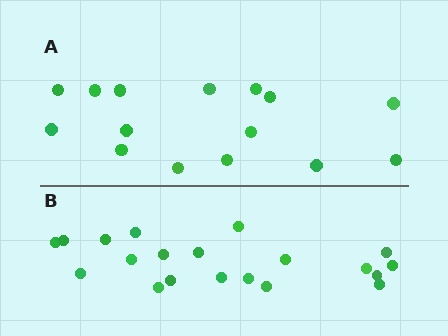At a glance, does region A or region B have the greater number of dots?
Region B (the bottom region) has more dots.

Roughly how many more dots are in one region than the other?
Region B has about 5 more dots than region A.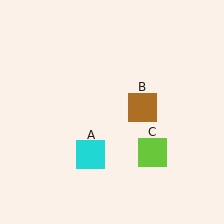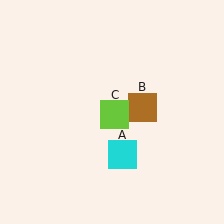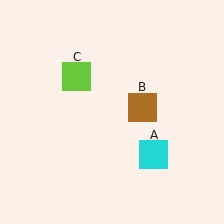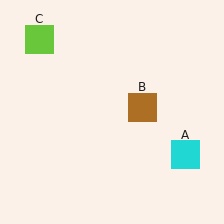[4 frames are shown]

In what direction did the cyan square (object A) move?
The cyan square (object A) moved right.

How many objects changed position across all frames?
2 objects changed position: cyan square (object A), lime square (object C).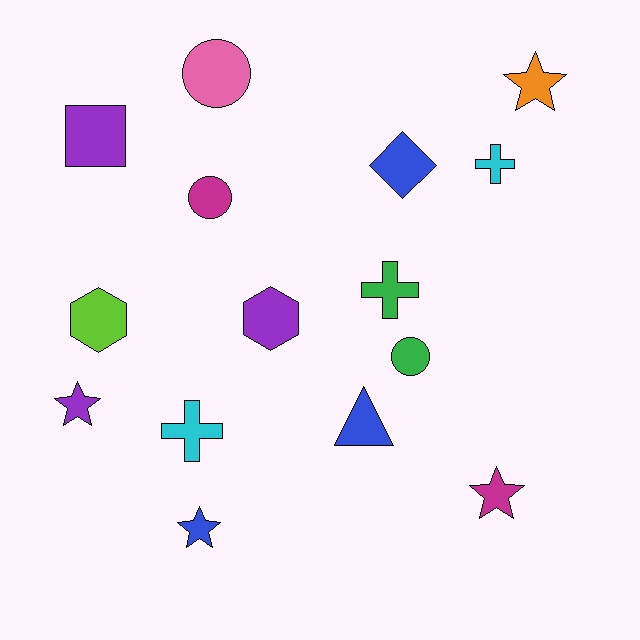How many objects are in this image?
There are 15 objects.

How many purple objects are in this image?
There are 3 purple objects.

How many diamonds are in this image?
There is 1 diamond.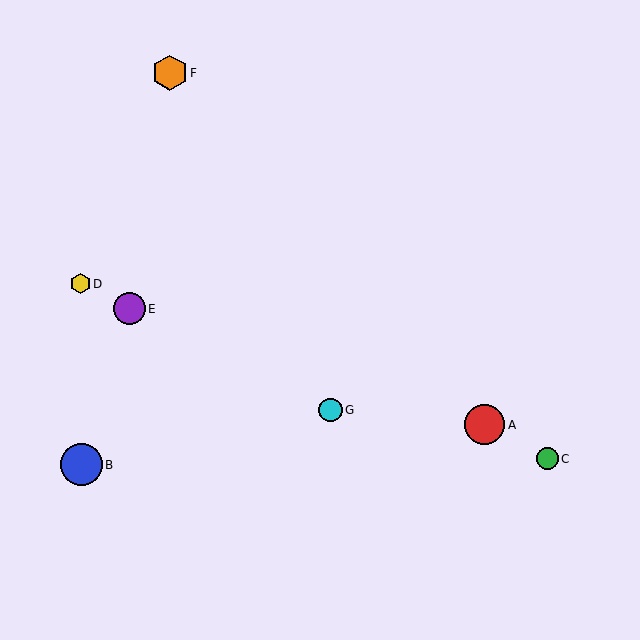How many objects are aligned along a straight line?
3 objects (D, E, G) are aligned along a straight line.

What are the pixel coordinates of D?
Object D is at (80, 284).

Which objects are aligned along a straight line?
Objects D, E, G are aligned along a straight line.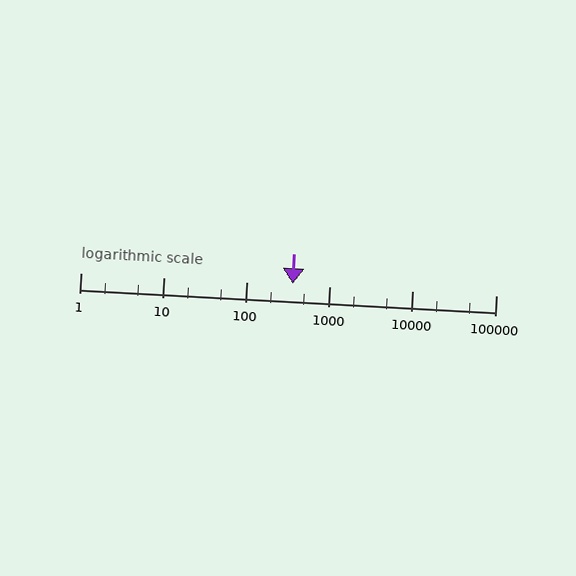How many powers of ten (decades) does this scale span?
The scale spans 5 decades, from 1 to 100000.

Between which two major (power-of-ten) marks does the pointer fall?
The pointer is between 100 and 1000.